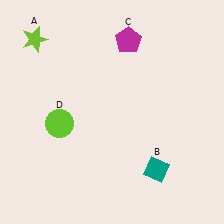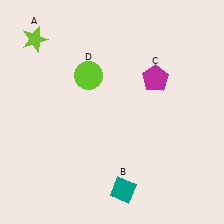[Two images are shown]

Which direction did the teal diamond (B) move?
The teal diamond (B) moved left.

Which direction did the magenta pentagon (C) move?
The magenta pentagon (C) moved down.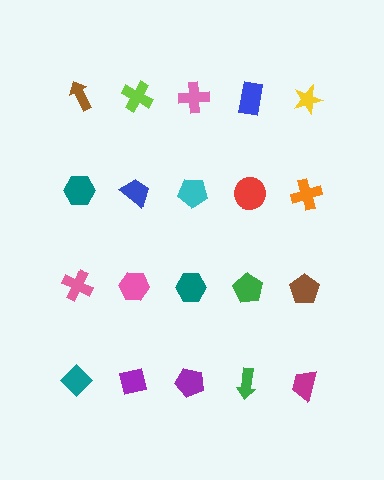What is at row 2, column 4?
A red circle.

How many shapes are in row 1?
5 shapes.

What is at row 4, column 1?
A teal diamond.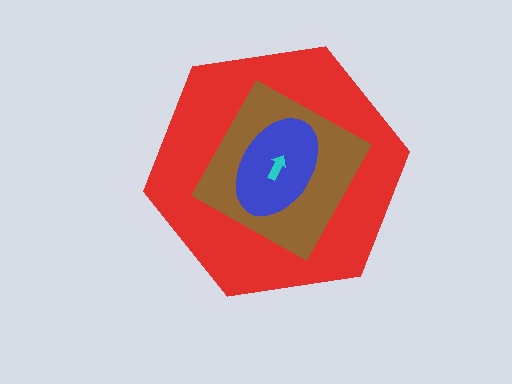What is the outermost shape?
The red hexagon.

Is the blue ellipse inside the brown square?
Yes.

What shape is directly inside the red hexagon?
The brown square.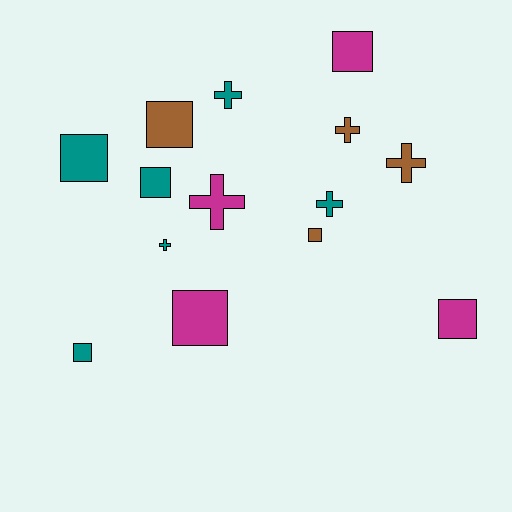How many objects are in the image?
There are 14 objects.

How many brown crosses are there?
There are 2 brown crosses.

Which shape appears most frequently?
Square, with 8 objects.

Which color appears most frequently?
Teal, with 6 objects.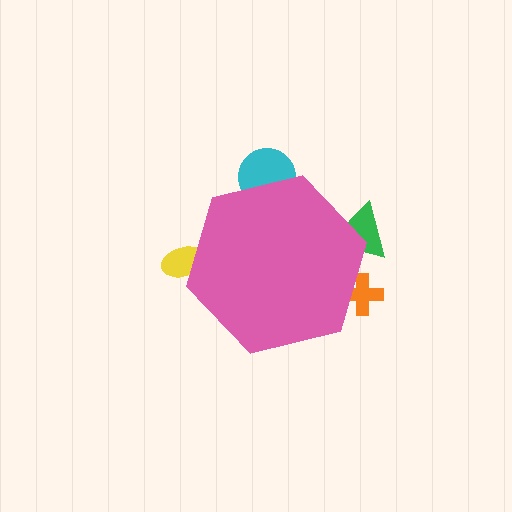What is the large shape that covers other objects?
A pink hexagon.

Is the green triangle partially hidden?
Yes, the green triangle is partially hidden behind the pink hexagon.